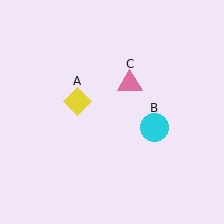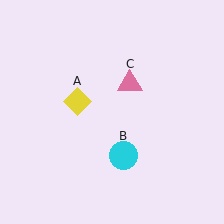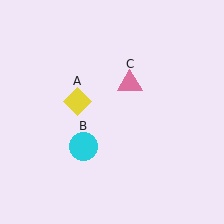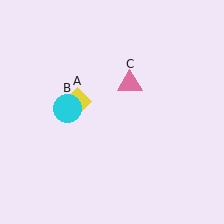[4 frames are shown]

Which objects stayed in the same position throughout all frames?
Yellow diamond (object A) and pink triangle (object C) remained stationary.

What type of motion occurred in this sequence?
The cyan circle (object B) rotated clockwise around the center of the scene.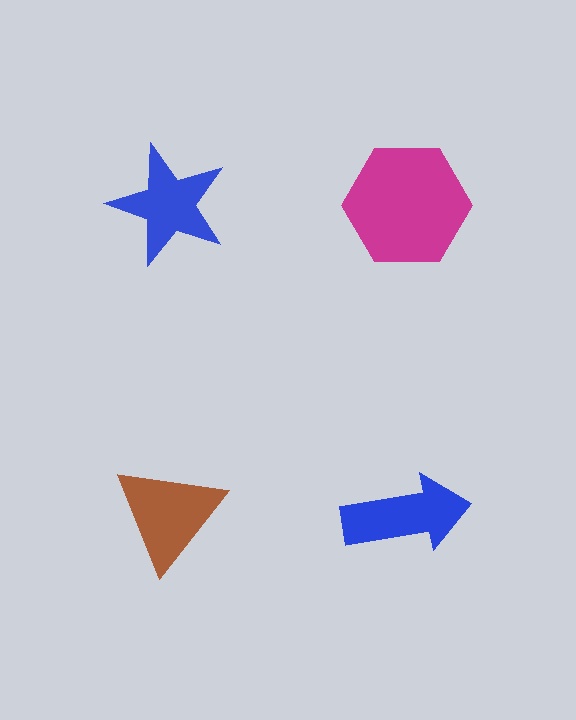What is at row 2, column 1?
A brown triangle.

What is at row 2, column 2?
A blue arrow.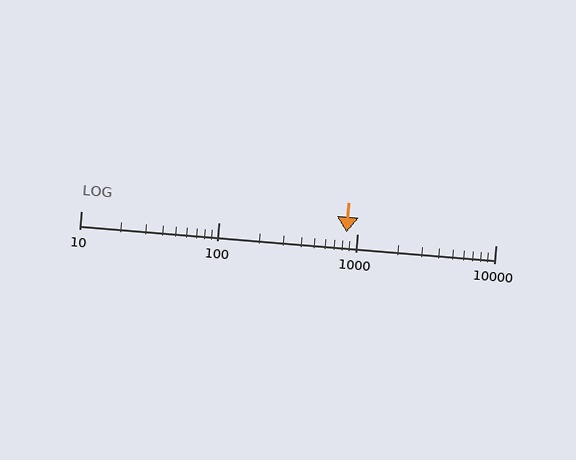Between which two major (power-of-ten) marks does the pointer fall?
The pointer is between 100 and 1000.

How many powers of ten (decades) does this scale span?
The scale spans 3 decades, from 10 to 10000.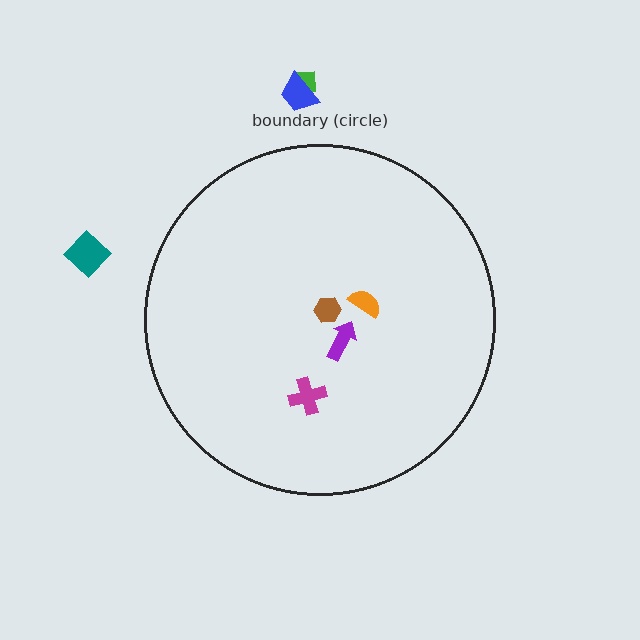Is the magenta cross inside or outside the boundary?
Inside.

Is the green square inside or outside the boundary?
Outside.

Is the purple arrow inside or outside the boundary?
Inside.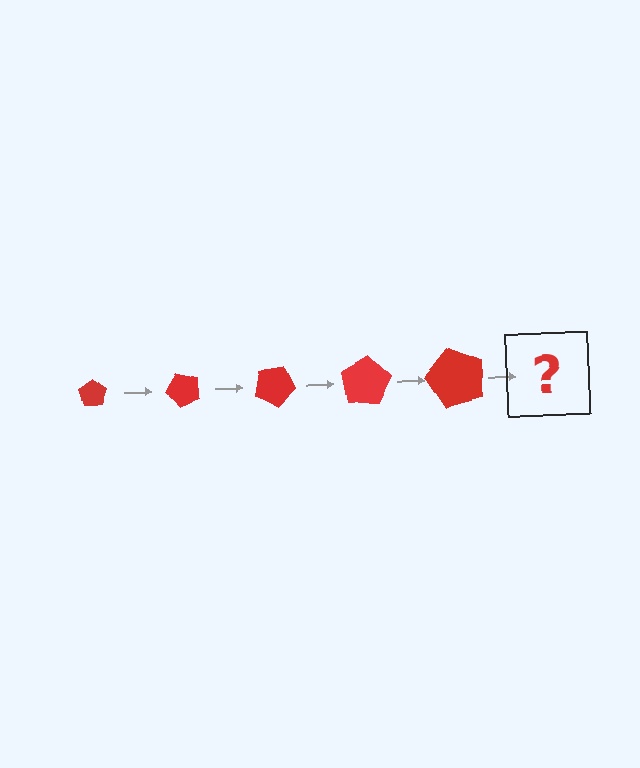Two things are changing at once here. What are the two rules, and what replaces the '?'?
The two rules are that the pentagon grows larger each step and it rotates 50 degrees each step. The '?' should be a pentagon, larger than the previous one and rotated 250 degrees from the start.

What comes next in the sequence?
The next element should be a pentagon, larger than the previous one and rotated 250 degrees from the start.